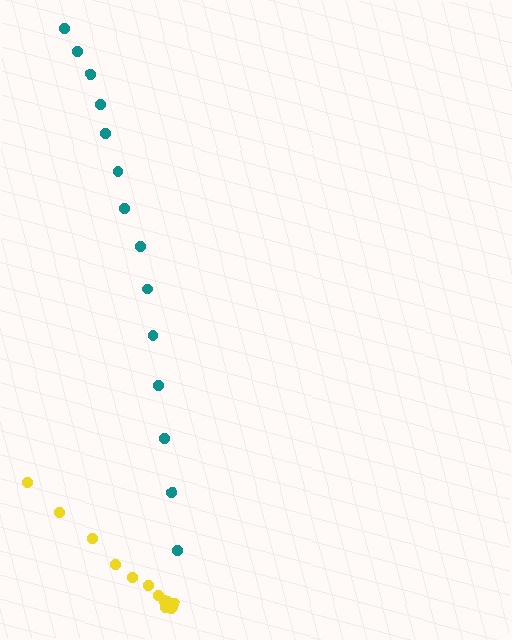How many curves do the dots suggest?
There are 2 distinct paths.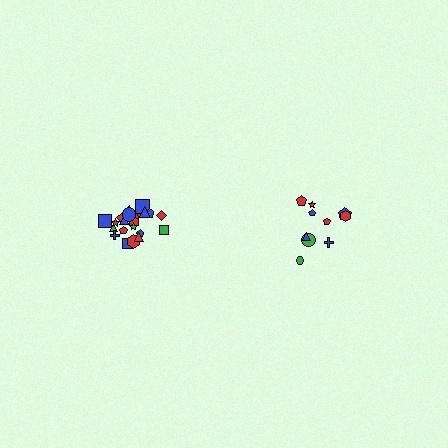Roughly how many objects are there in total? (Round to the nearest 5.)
Roughly 30 objects in total.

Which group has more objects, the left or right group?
The left group.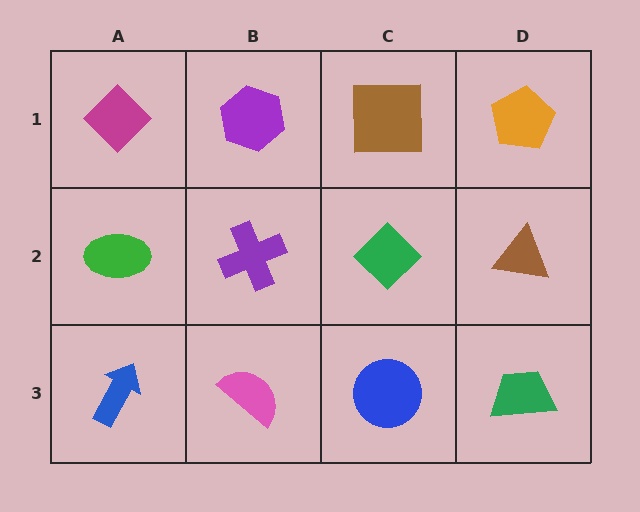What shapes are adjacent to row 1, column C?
A green diamond (row 2, column C), a purple hexagon (row 1, column B), an orange pentagon (row 1, column D).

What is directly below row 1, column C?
A green diamond.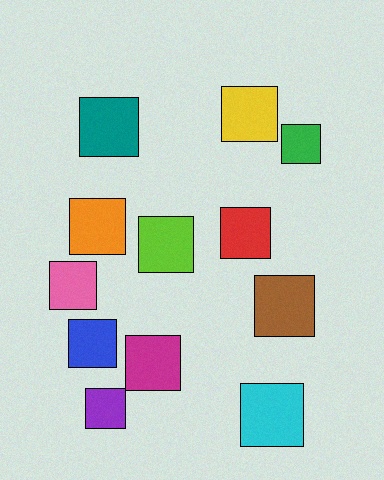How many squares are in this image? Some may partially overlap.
There are 12 squares.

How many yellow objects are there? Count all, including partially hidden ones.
There is 1 yellow object.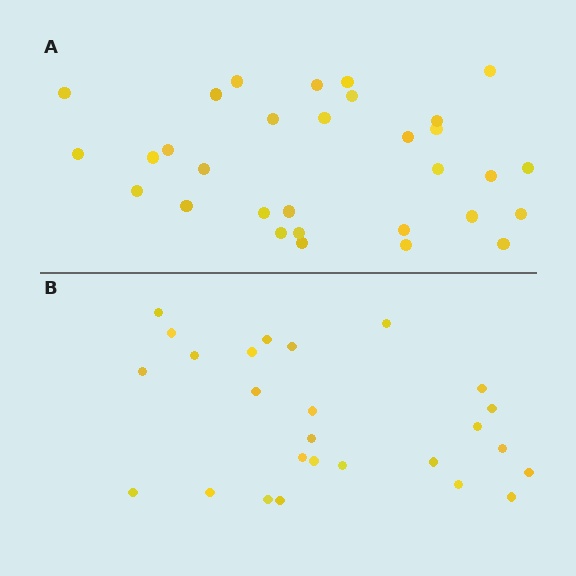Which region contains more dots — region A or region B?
Region A (the top region) has more dots.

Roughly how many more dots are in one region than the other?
Region A has about 5 more dots than region B.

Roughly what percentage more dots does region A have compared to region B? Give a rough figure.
About 20% more.